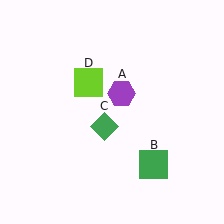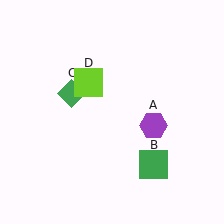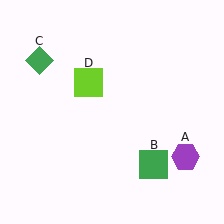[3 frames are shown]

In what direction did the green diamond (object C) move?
The green diamond (object C) moved up and to the left.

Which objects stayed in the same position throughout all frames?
Green square (object B) and lime square (object D) remained stationary.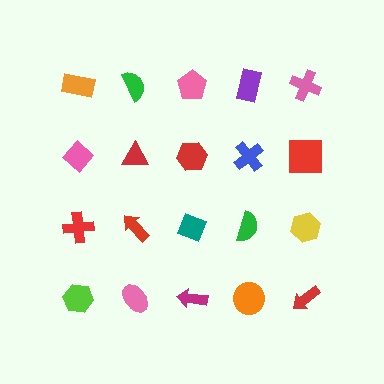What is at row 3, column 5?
A yellow hexagon.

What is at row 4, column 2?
A pink ellipse.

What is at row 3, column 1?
A red cross.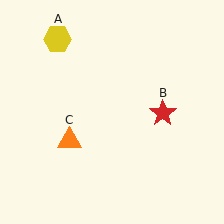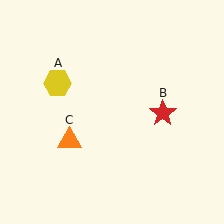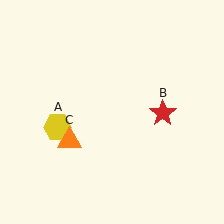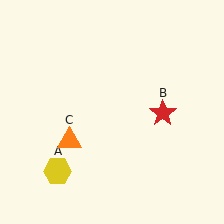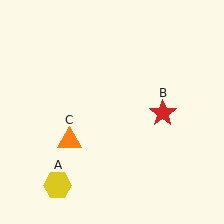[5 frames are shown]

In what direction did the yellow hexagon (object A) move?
The yellow hexagon (object A) moved down.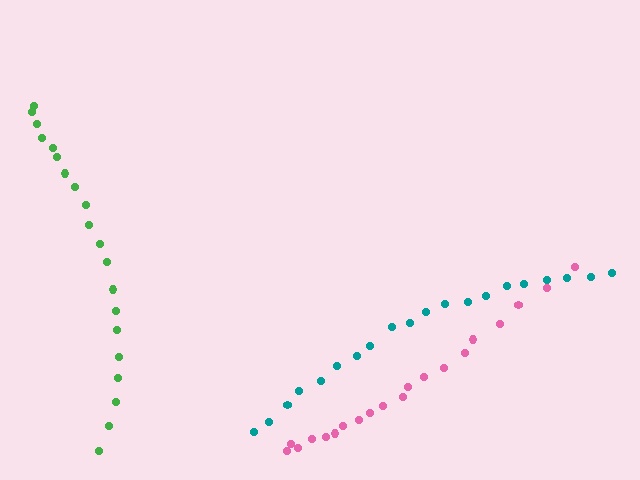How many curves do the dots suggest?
There are 3 distinct paths.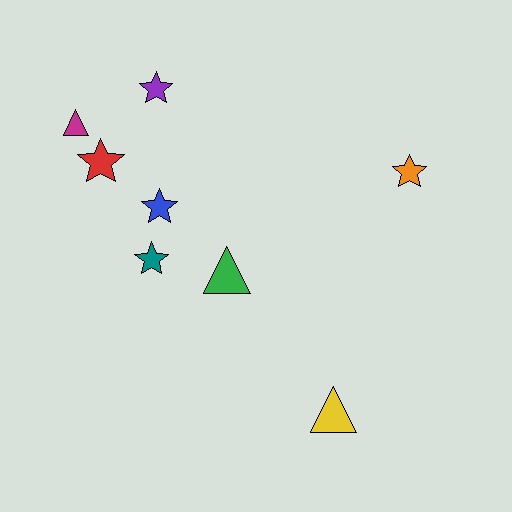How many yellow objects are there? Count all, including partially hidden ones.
There is 1 yellow object.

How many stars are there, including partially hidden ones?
There are 5 stars.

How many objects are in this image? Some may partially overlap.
There are 8 objects.